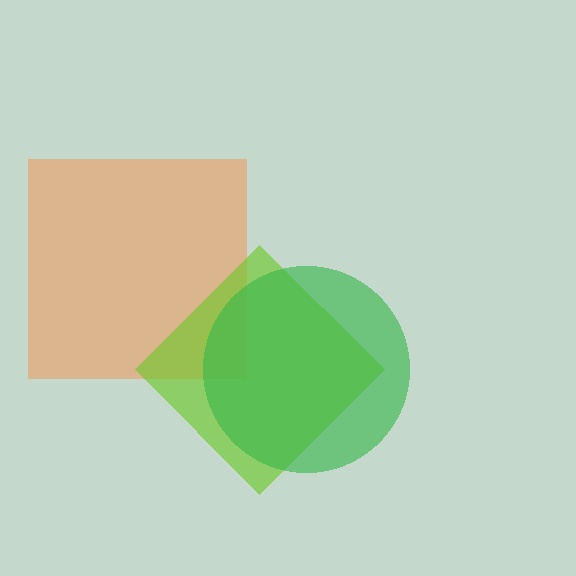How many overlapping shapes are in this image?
There are 3 overlapping shapes in the image.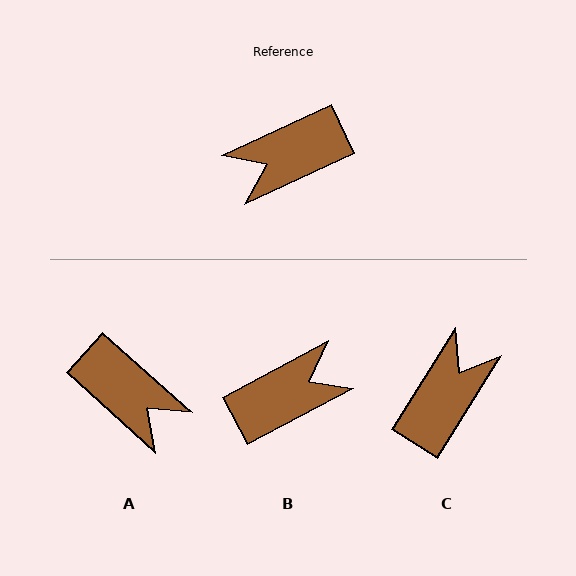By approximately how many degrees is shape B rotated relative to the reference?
Approximately 177 degrees clockwise.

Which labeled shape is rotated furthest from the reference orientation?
B, about 177 degrees away.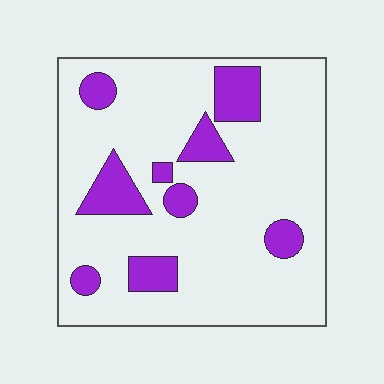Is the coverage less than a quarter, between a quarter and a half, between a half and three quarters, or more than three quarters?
Less than a quarter.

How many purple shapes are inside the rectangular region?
9.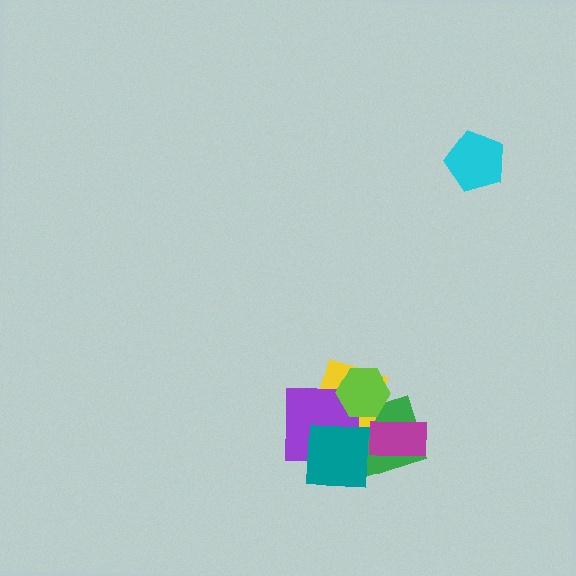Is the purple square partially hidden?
Yes, it is partially covered by another shape.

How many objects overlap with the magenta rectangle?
1 object overlaps with the magenta rectangle.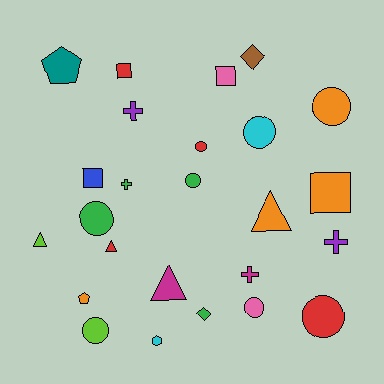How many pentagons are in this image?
There are 2 pentagons.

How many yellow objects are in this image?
There are no yellow objects.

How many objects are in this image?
There are 25 objects.